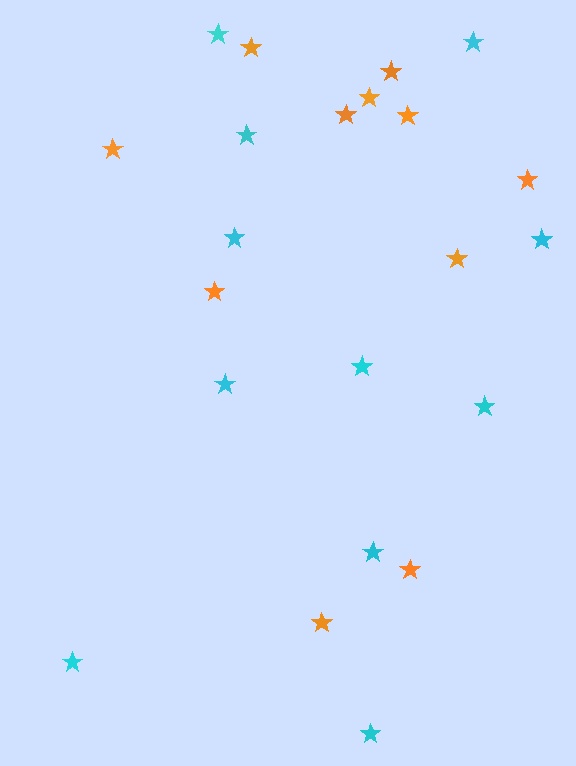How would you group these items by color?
There are 2 groups: one group of cyan stars (11) and one group of orange stars (11).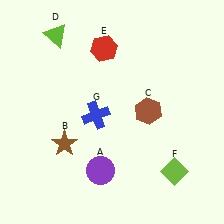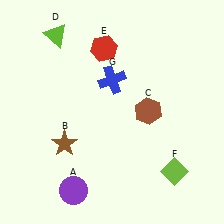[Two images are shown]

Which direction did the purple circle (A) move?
The purple circle (A) moved left.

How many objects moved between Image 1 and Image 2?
2 objects moved between the two images.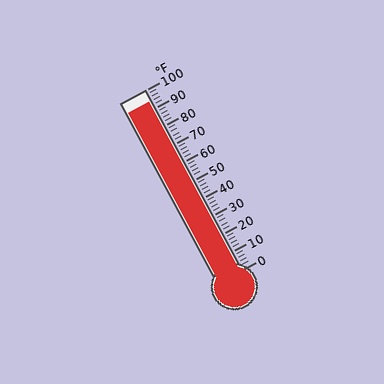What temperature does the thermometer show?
The thermometer shows approximately 94°F.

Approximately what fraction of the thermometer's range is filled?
The thermometer is filled to approximately 95% of its range.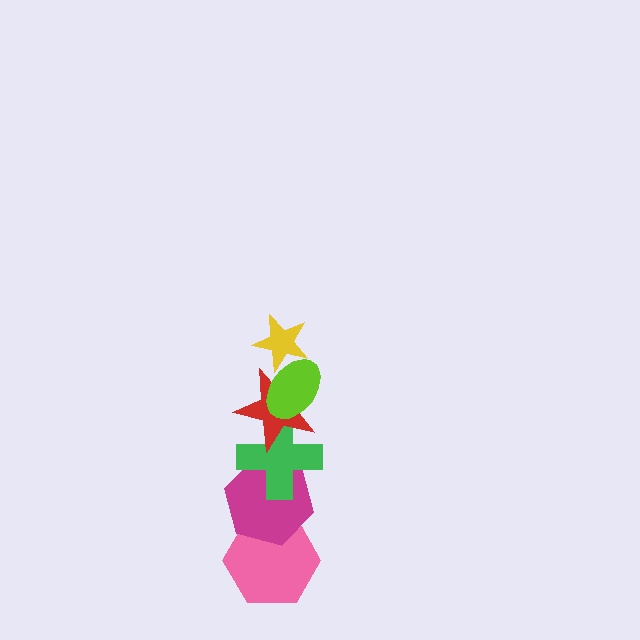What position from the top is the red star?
The red star is 3rd from the top.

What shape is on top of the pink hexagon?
The magenta hexagon is on top of the pink hexagon.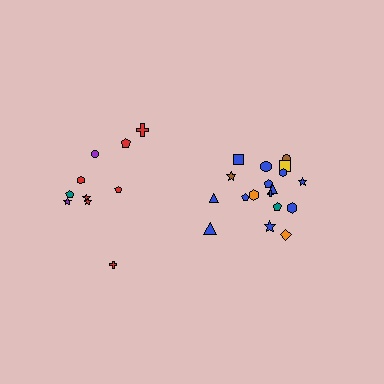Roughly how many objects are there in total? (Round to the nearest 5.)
Roughly 30 objects in total.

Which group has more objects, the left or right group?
The right group.